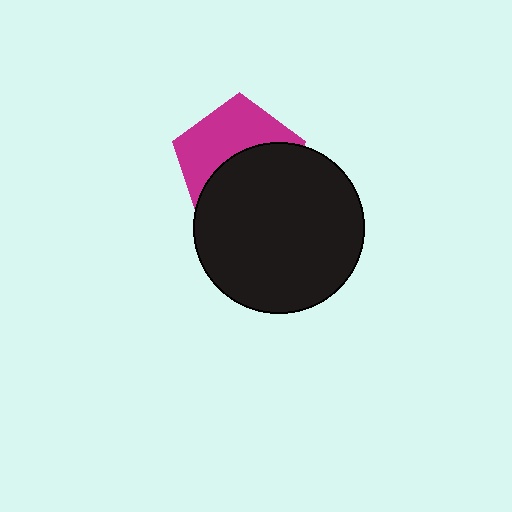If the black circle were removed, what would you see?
You would see the complete magenta pentagon.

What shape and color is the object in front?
The object in front is a black circle.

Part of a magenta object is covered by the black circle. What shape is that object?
It is a pentagon.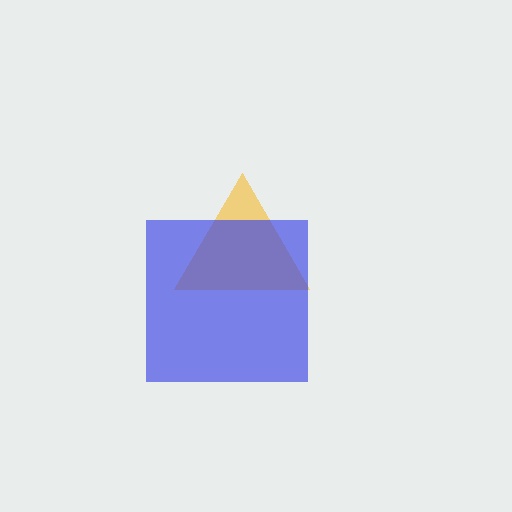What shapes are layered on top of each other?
The layered shapes are: a yellow triangle, a blue square.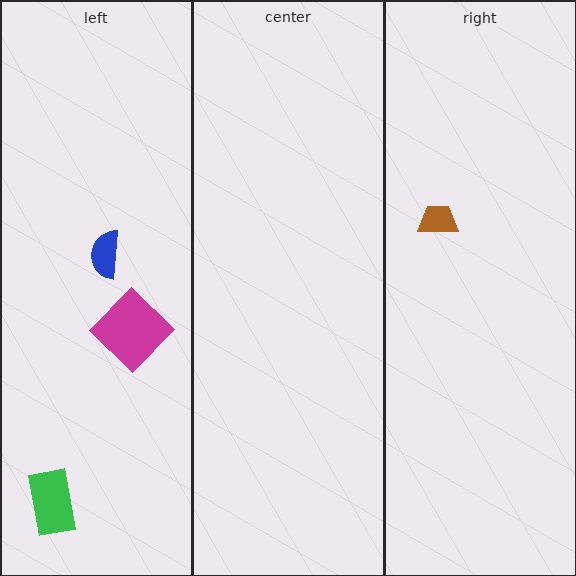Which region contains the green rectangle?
The left region.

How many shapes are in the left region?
3.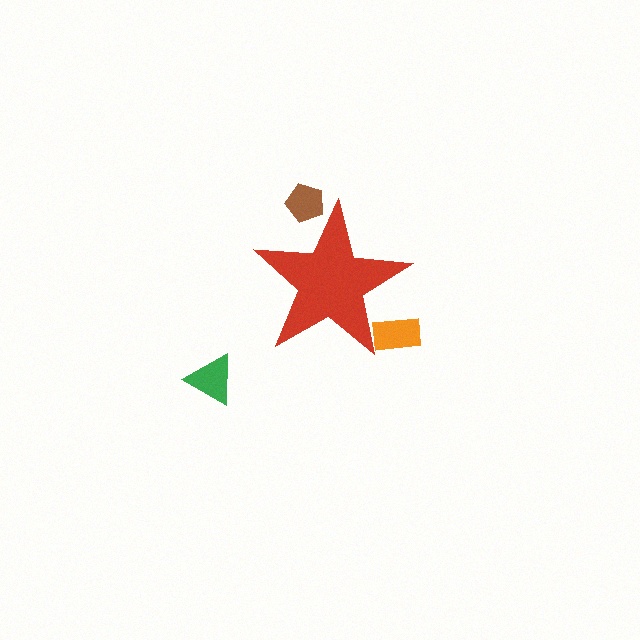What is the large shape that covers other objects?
A red star.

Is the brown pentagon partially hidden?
Yes, the brown pentagon is partially hidden behind the red star.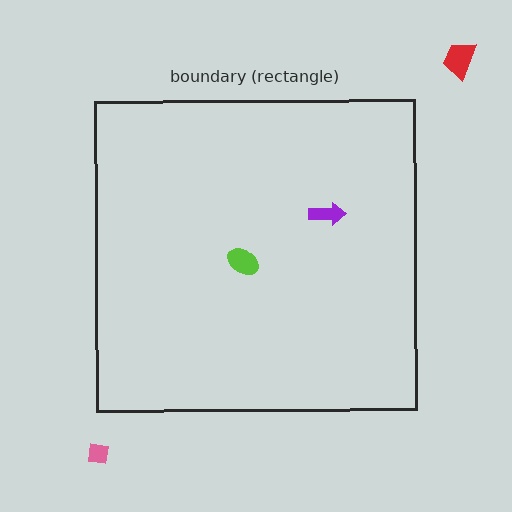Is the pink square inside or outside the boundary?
Outside.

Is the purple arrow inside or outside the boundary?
Inside.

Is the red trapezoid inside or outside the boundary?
Outside.